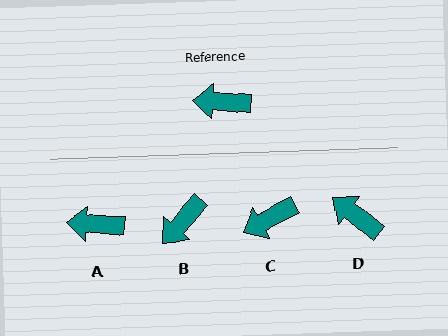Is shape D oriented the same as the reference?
No, it is off by about 34 degrees.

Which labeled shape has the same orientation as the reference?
A.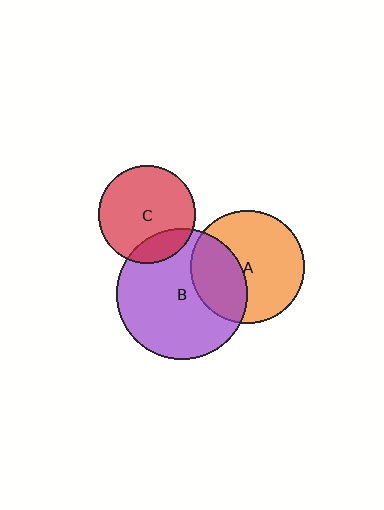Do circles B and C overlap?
Yes.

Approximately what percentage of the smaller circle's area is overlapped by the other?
Approximately 20%.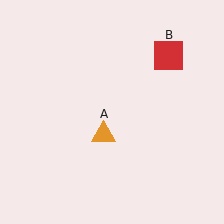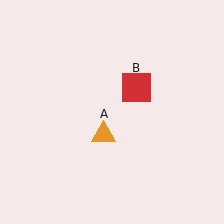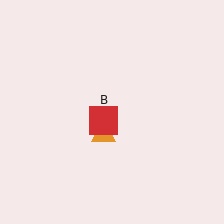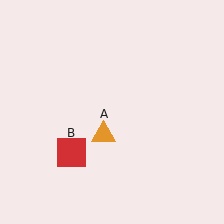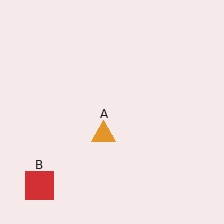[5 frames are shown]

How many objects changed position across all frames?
1 object changed position: red square (object B).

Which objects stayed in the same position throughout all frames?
Orange triangle (object A) remained stationary.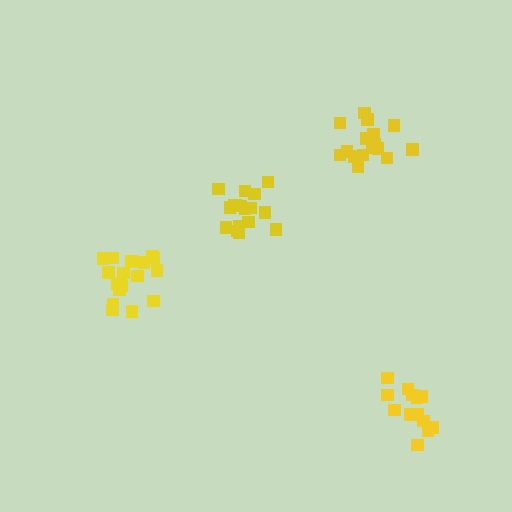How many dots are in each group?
Group 1: 18 dots, Group 2: 17 dots, Group 3: 17 dots, Group 4: 14 dots (66 total).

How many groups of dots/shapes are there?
There are 4 groups.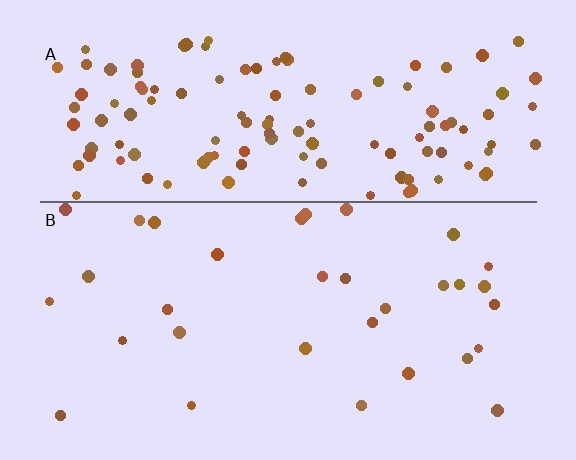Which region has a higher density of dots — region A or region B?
A (the top).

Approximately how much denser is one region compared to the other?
Approximately 4.1× — region A over region B.